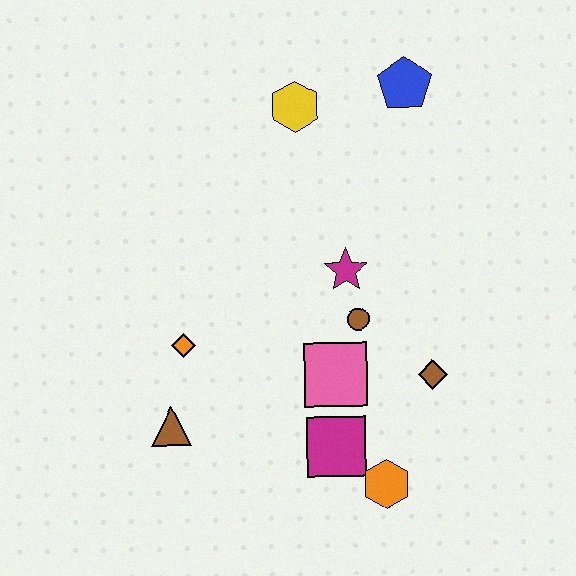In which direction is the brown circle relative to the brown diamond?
The brown circle is to the left of the brown diamond.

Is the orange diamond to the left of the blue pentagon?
Yes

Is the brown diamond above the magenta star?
No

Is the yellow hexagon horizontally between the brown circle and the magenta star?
No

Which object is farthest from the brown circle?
The blue pentagon is farthest from the brown circle.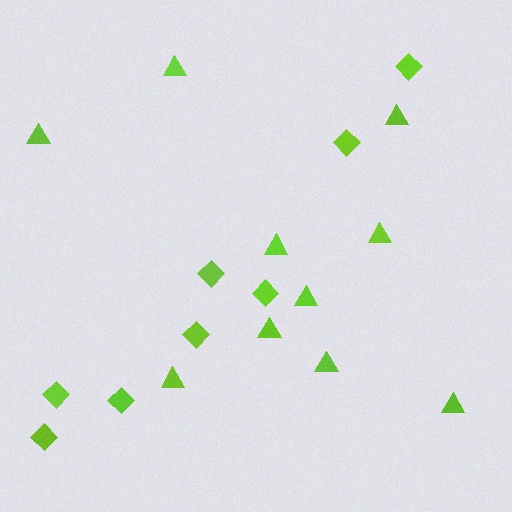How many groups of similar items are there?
There are 2 groups: one group of diamonds (8) and one group of triangles (10).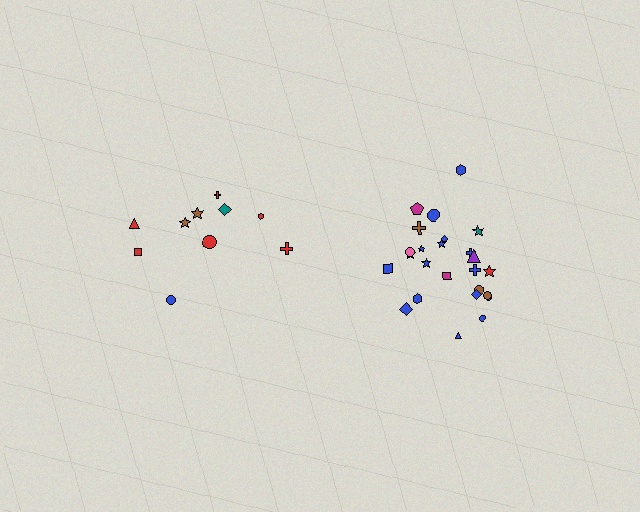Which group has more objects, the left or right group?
The right group.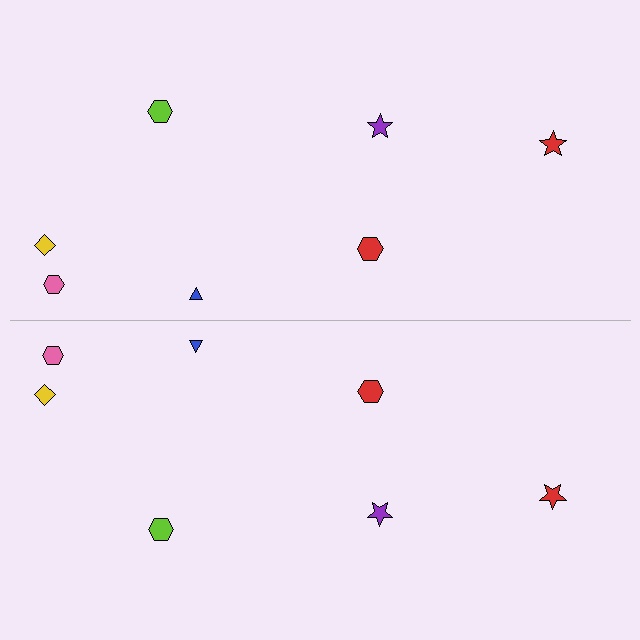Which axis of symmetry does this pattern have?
The pattern has a horizontal axis of symmetry running through the center of the image.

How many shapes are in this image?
There are 14 shapes in this image.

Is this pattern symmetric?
Yes, this pattern has bilateral (reflection) symmetry.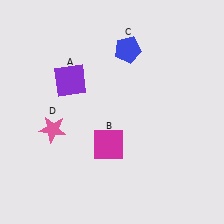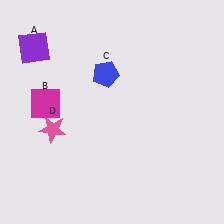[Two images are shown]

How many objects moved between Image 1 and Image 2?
3 objects moved between the two images.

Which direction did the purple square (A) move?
The purple square (A) moved left.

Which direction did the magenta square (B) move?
The magenta square (B) moved left.